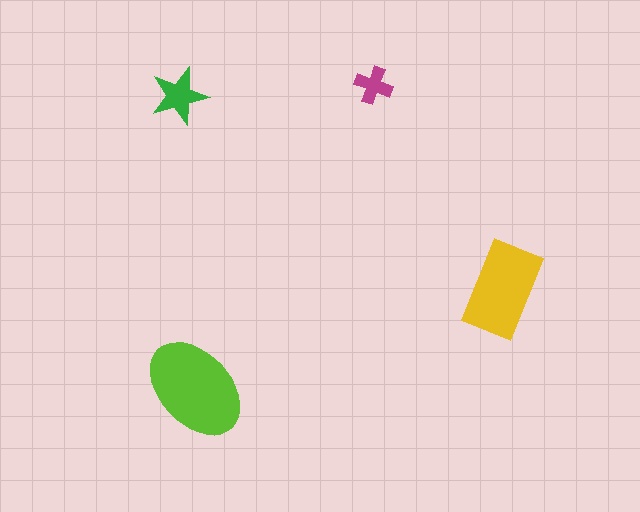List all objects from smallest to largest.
The magenta cross, the green star, the yellow rectangle, the lime ellipse.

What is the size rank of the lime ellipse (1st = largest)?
1st.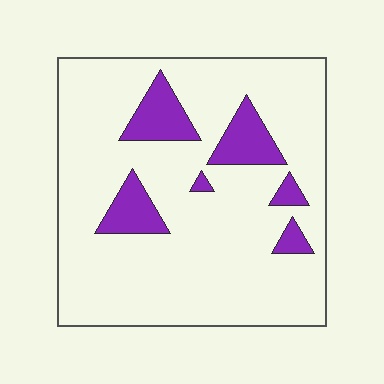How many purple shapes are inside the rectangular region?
6.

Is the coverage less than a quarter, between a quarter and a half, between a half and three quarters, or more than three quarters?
Less than a quarter.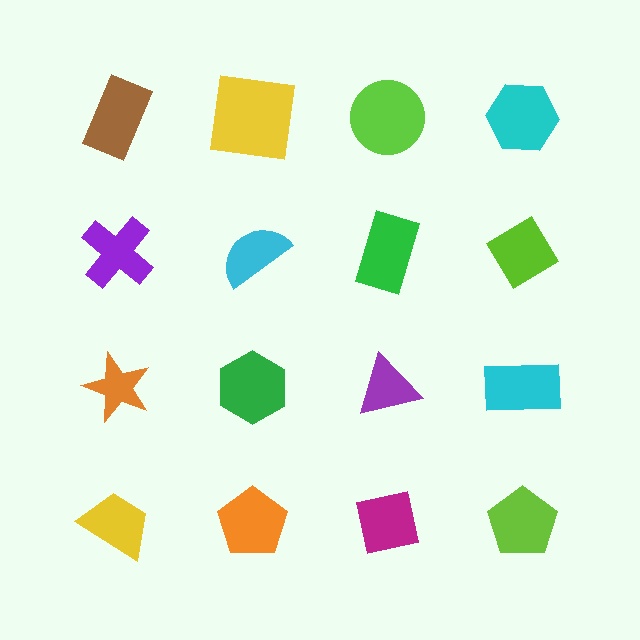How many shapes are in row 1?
4 shapes.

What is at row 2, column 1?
A purple cross.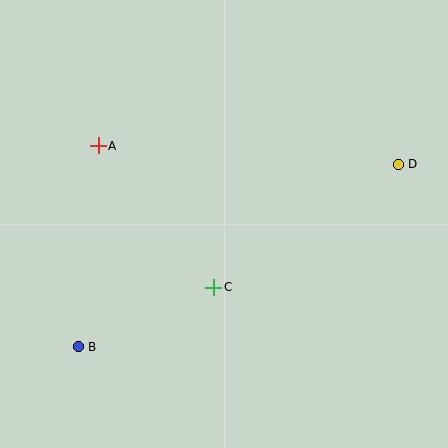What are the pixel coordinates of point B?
Point B is at (78, 347).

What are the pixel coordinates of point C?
Point C is at (214, 287).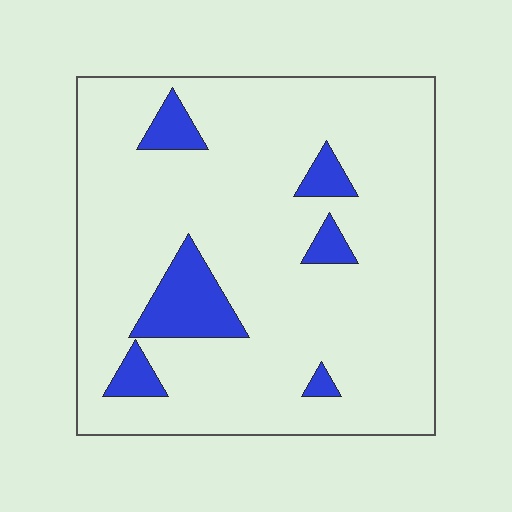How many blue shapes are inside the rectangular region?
6.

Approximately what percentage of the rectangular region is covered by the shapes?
Approximately 10%.